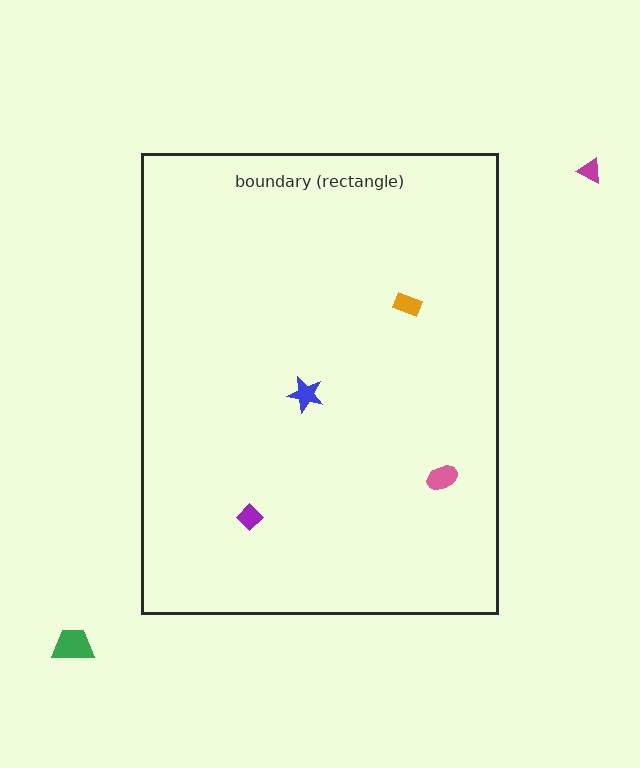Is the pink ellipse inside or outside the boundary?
Inside.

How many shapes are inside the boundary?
4 inside, 2 outside.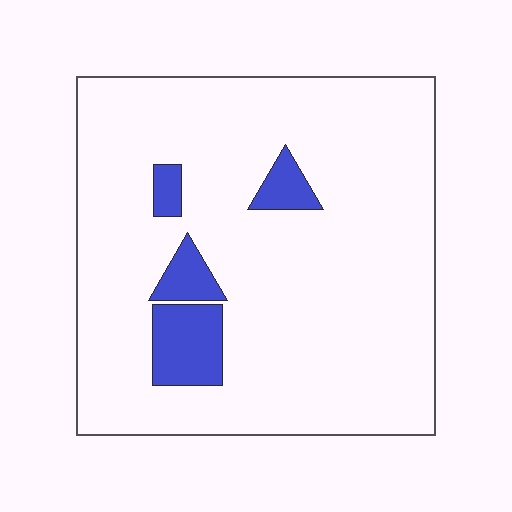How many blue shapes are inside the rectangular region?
4.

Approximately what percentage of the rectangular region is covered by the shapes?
Approximately 10%.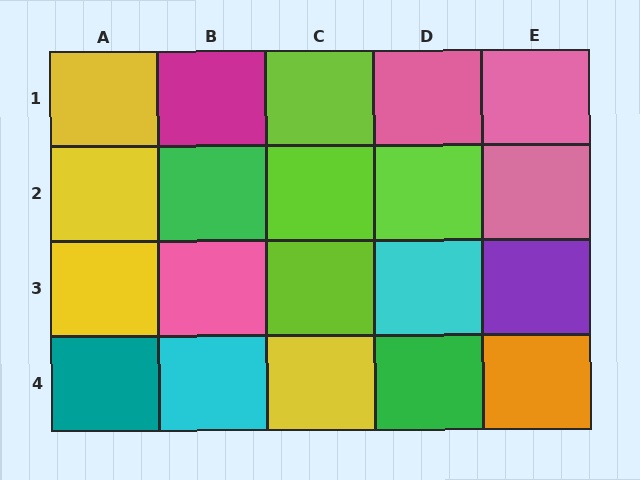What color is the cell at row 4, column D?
Green.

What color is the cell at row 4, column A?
Teal.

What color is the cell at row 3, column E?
Purple.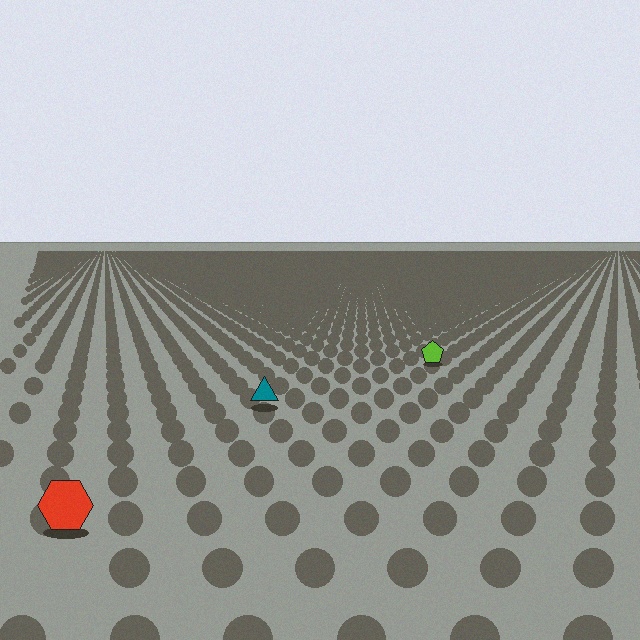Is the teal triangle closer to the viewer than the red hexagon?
No. The red hexagon is closer — you can tell from the texture gradient: the ground texture is coarser near it.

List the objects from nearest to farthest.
From nearest to farthest: the red hexagon, the teal triangle, the lime pentagon.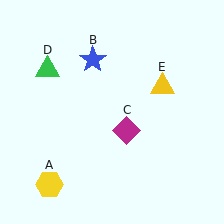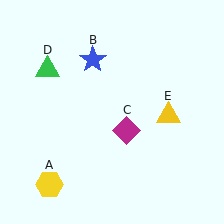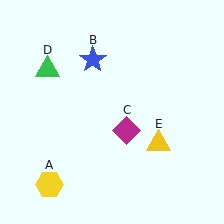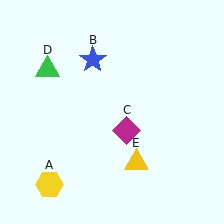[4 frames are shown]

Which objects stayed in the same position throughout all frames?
Yellow hexagon (object A) and blue star (object B) and magenta diamond (object C) and green triangle (object D) remained stationary.